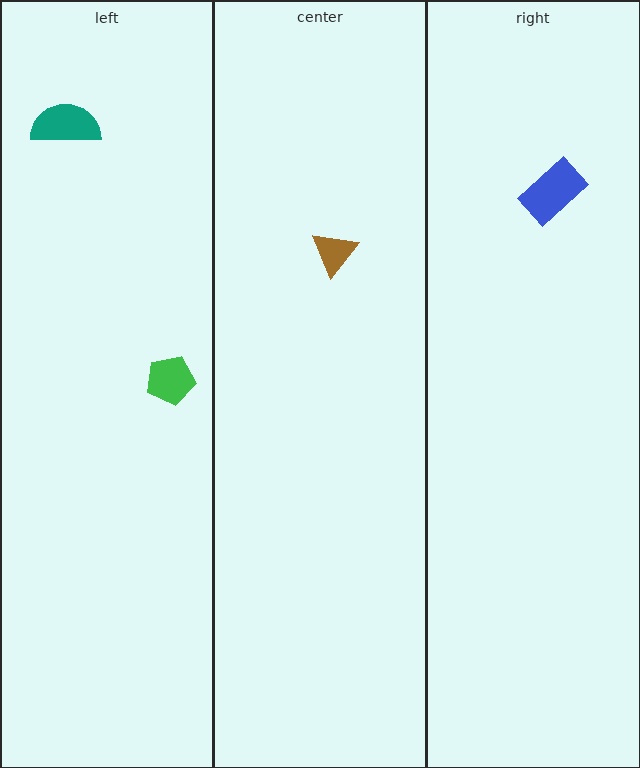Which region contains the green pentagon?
The left region.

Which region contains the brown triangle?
The center region.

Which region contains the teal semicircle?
The left region.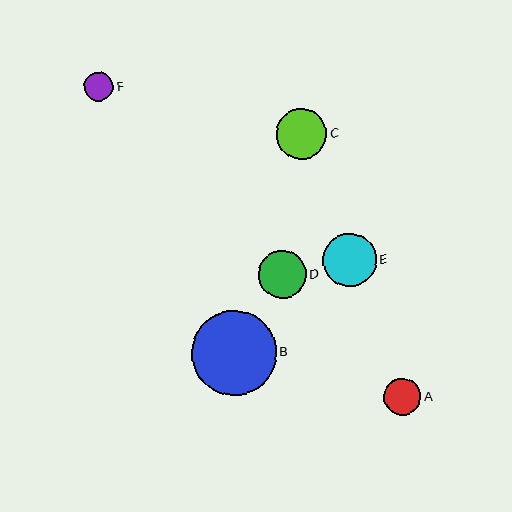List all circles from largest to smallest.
From largest to smallest: B, E, C, D, A, F.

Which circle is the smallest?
Circle F is the smallest with a size of approximately 29 pixels.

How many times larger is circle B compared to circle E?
Circle B is approximately 1.6 times the size of circle E.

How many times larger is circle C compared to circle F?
Circle C is approximately 1.8 times the size of circle F.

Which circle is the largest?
Circle B is the largest with a size of approximately 85 pixels.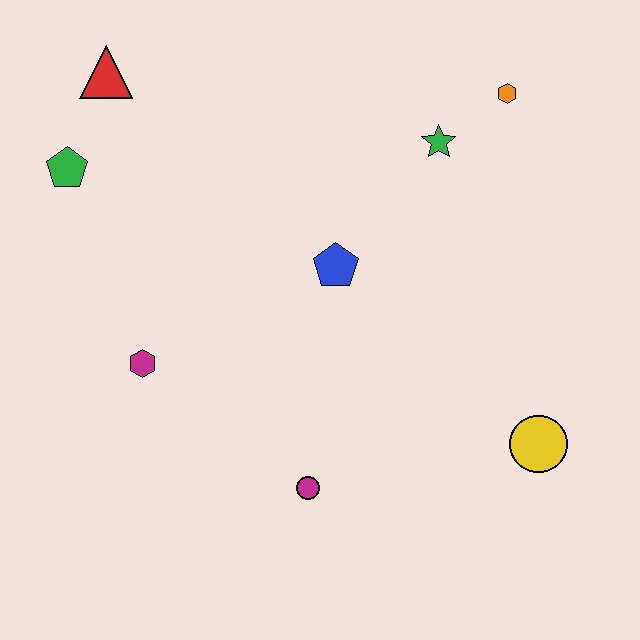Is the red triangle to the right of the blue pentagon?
No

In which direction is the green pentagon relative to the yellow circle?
The green pentagon is to the left of the yellow circle.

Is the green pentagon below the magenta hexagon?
No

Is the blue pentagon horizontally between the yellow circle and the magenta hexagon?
Yes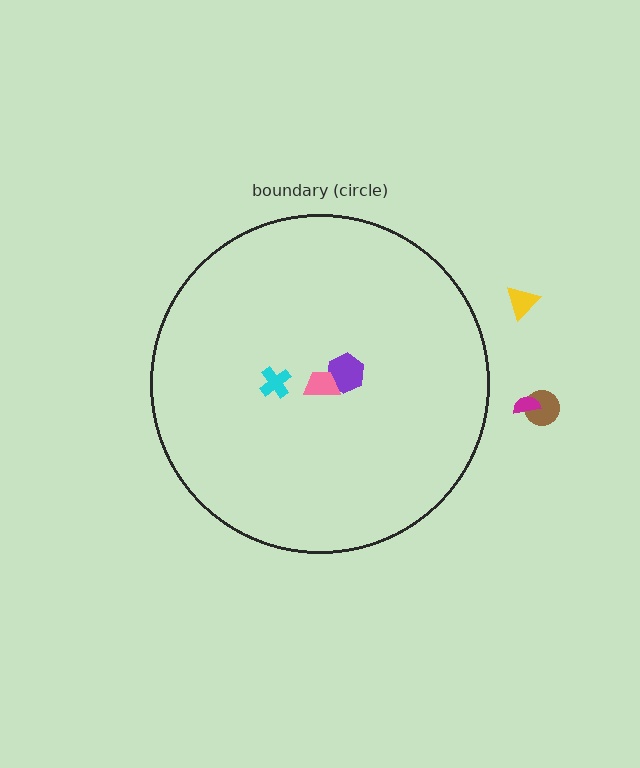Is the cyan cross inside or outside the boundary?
Inside.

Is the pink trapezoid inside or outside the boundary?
Inside.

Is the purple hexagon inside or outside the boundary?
Inside.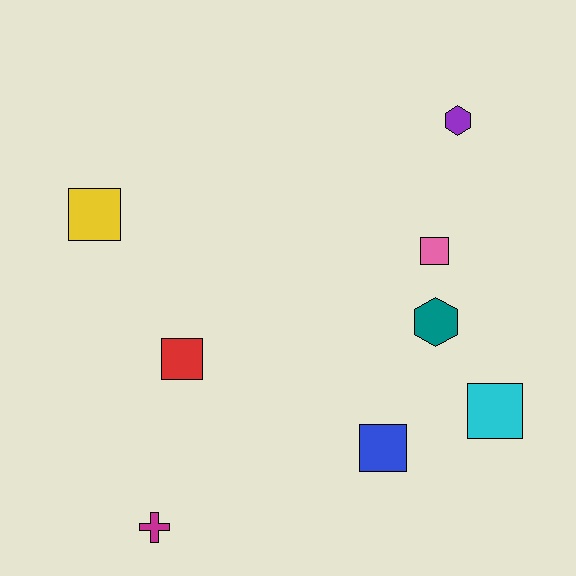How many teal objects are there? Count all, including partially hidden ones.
There is 1 teal object.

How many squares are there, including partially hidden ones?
There are 5 squares.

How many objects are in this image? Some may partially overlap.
There are 8 objects.